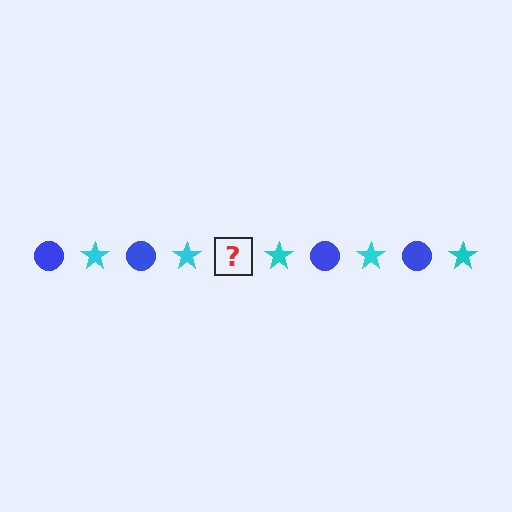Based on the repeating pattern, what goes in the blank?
The blank should be a blue circle.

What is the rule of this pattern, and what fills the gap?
The rule is that the pattern alternates between blue circle and cyan star. The gap should be filled with a blue circle.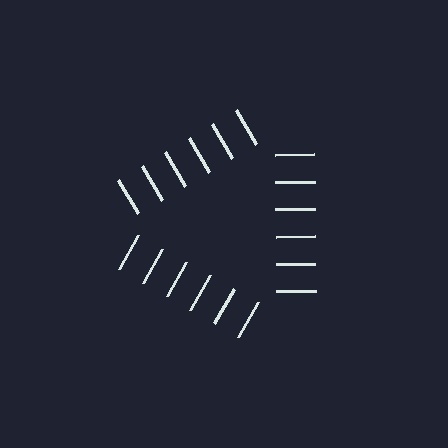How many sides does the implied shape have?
3 sides — the line-ends trace a triangle.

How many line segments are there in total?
18 — 6 along each of the 3 edges.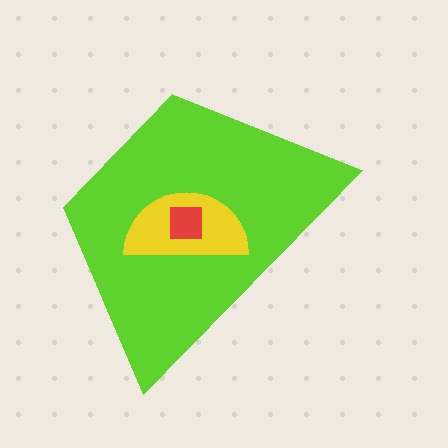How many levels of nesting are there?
3.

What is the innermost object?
The red square.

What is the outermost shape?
The lime trapezoid.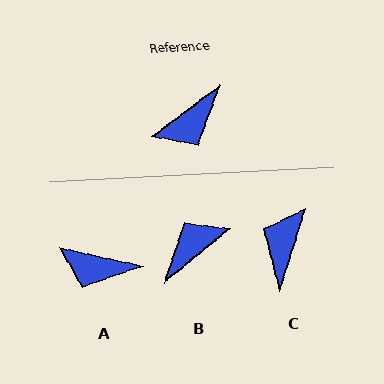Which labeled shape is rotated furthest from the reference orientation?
B, about 178 degrees away.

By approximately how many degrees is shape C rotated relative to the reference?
Approximately 145 degrees clockwise.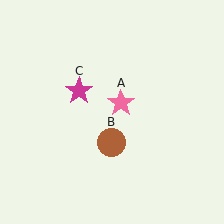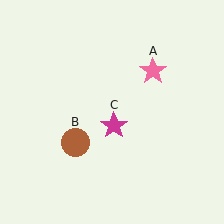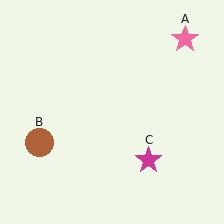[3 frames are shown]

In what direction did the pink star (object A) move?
The pink star (object A) moved up and to the right.